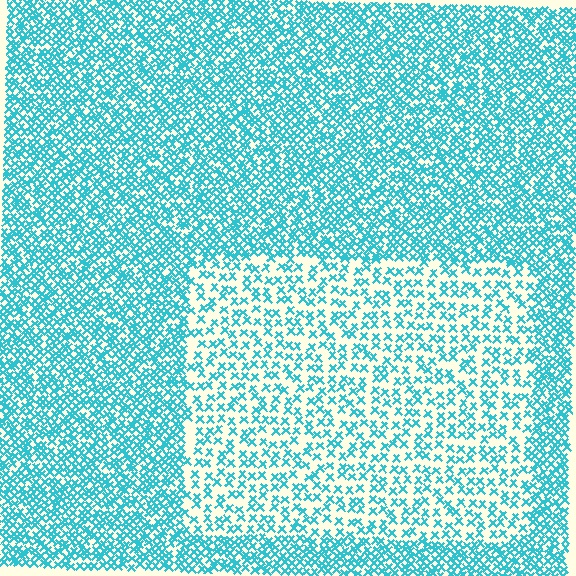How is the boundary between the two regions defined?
The boundary is defined by a change in element density (approximately 2.1x ratio). All elements are the same color, size, and shape.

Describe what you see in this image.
The image contains small cyan elements arranged at two different densities. A rectangle-shaped region is visible where the elements are less densely packed than the surrounding area.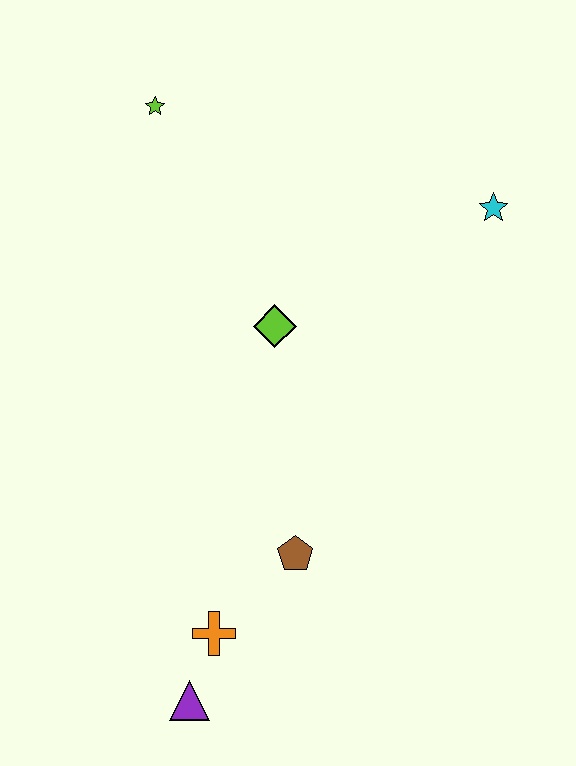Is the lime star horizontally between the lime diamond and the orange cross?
No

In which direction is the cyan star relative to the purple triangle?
The cyan star is above the purple triangle.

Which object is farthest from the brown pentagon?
The lime star is farthest from the brown pentagon.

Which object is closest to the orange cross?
The purple triangle is closest to the orange cross.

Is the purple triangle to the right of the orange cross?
No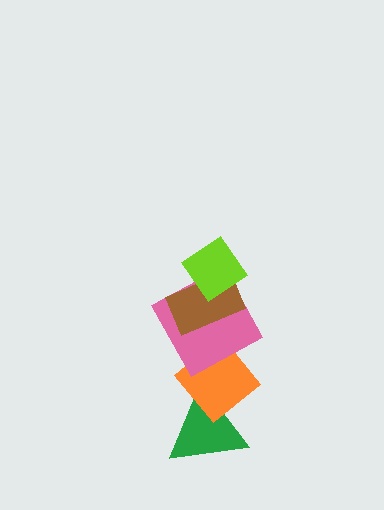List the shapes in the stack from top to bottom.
From top to bottom: the lime diamond, the brown rectangle, the pink square, the orange diamond, the green triangle.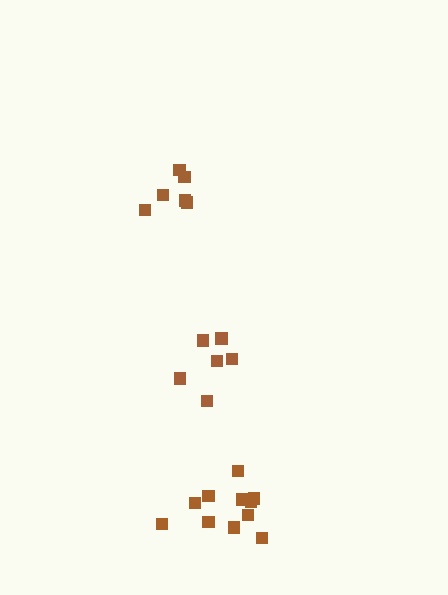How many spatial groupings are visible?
There are 3 spatial groupings.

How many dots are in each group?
Group 1: 6 dots, Group 2: 6 dots, Group 3: 11 dots (23 total).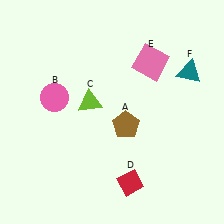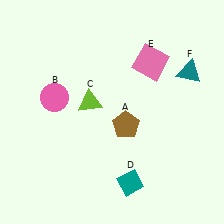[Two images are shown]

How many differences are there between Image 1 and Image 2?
There is 1 difference between the two images.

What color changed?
The diamond (D) changed from red in Image 1 to teal in Image 2.